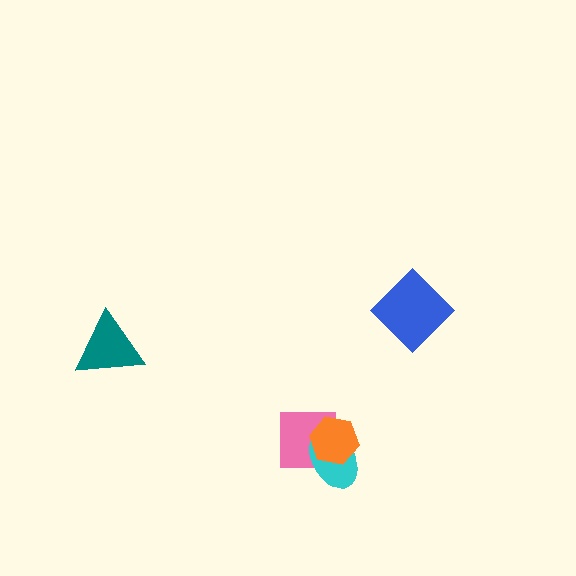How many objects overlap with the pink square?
2 objects overlap with the pink square.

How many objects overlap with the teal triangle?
0 objects overlap with the teal triangle.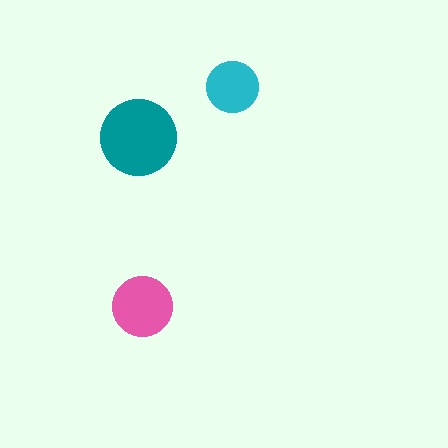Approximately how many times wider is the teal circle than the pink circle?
About 1.5 times wider.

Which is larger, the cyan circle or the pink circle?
The pink one.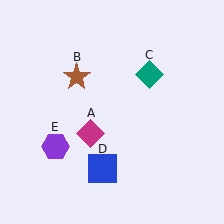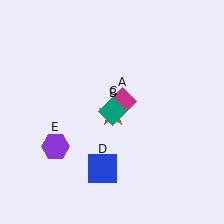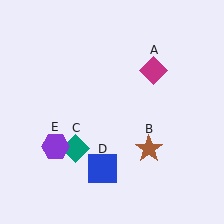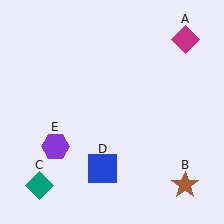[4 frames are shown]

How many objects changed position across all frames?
3 objects changed position: magenta diamond (object A), brown star (object B), teal diamond (object C).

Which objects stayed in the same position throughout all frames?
Blue square (object D) and purple hexagon (object E) remained stationary.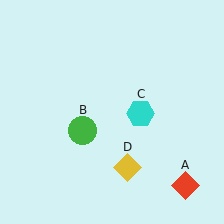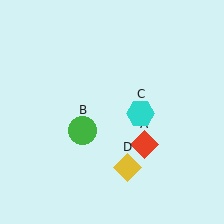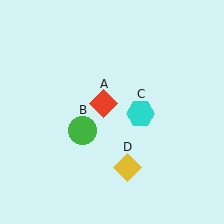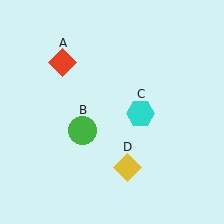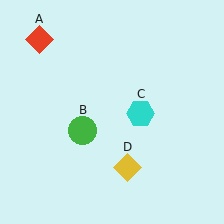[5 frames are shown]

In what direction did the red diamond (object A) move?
The red diamond (object A) moved up and to the left.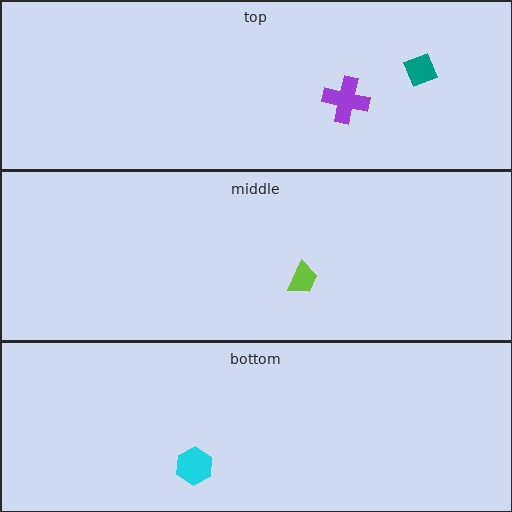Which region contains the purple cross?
The top region.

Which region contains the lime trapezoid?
The middle region.